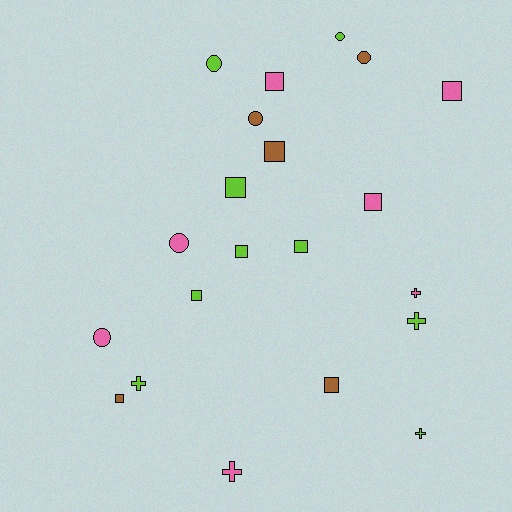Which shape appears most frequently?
Square, with 10 objects.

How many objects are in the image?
There are 21 objects.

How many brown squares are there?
There are 3 brown squares.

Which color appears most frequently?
Lime, with 9 objects.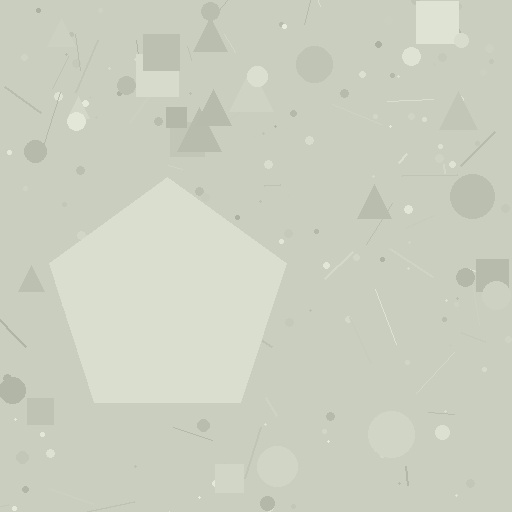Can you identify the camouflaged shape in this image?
The camouflaged shape is a pentagon.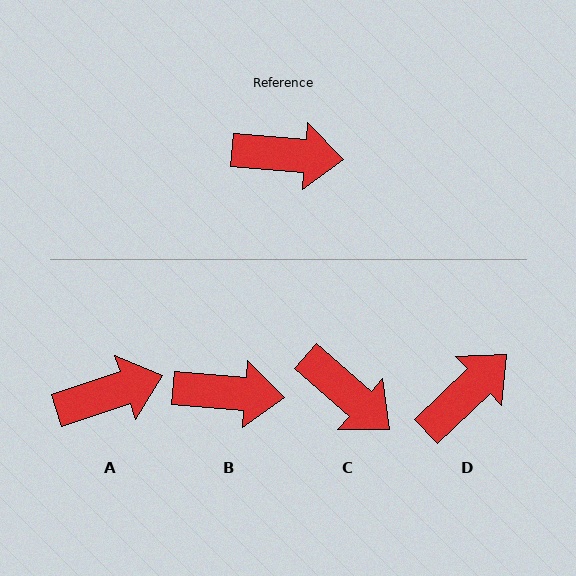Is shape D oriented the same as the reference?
No, it is off by about 48 degrees.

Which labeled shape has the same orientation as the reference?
B.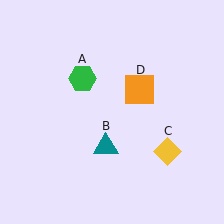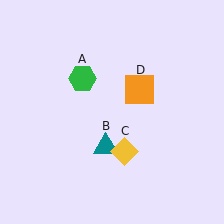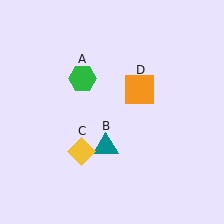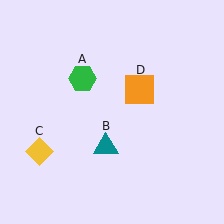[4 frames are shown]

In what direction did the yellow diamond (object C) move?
The yellow diamond (object C) moved left.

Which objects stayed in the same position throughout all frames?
Green hexagon (object A) and teal triangle (object B) and orange square (object D) remained stationary.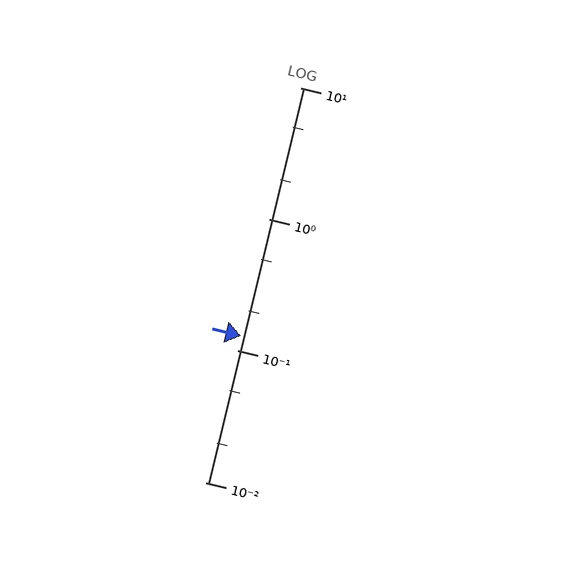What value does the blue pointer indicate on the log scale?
The pointer indicates approximately 0.13.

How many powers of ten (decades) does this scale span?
The scale spans 3 decades, from 0.01 to 10.